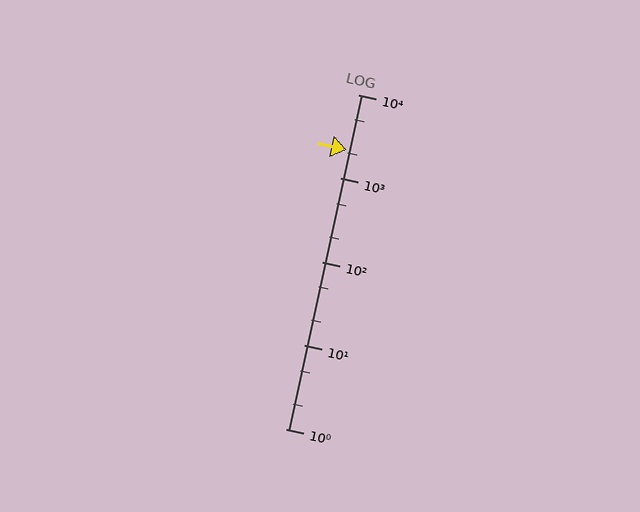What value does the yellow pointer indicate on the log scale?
The pointer indicates approximately 2200.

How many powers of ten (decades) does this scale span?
The scale spans 4 decades, from 1 to 10000.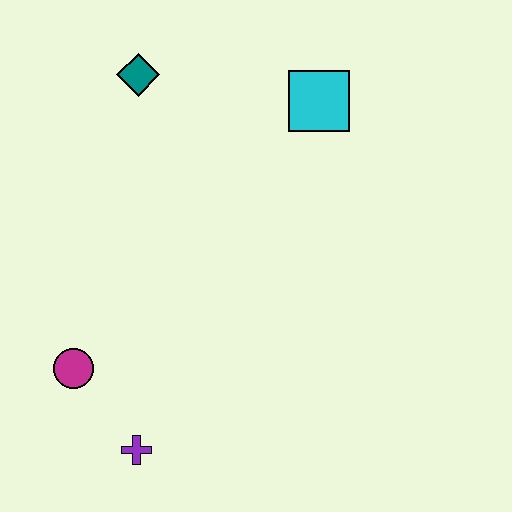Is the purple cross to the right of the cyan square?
No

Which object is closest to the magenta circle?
The purple cross is closest to the magenta circle.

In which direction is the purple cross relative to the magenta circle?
The purple cross is below the magenta circle.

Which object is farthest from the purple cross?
The cyan square is farthest from the purple cross.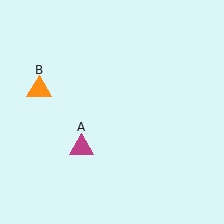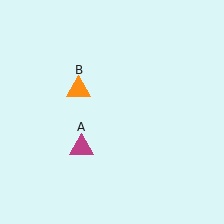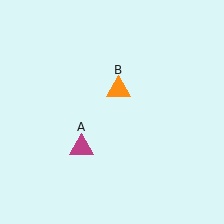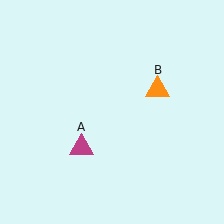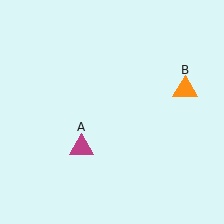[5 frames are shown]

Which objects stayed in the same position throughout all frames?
Magenta triangle (object A) remained stationary.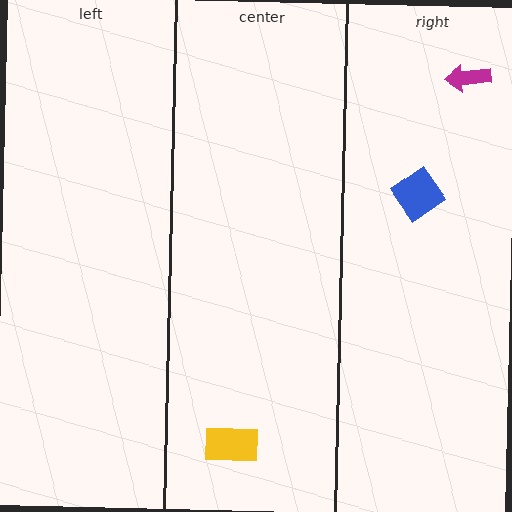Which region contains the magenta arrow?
The right region.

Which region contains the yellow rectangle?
The center region.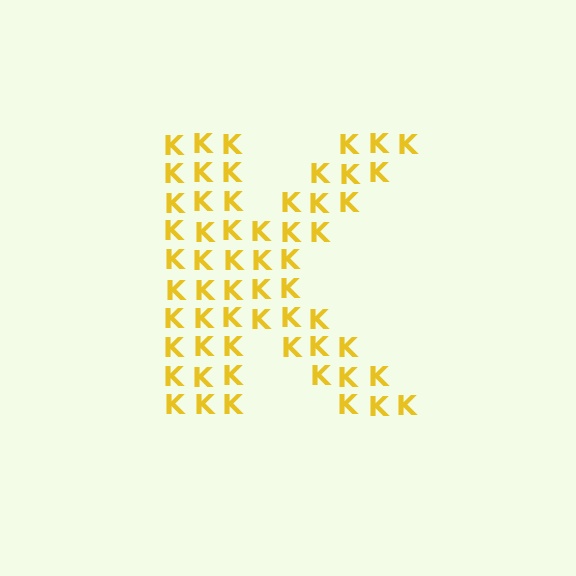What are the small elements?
The small elements are letter K's.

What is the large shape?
The large shape is the letter K.